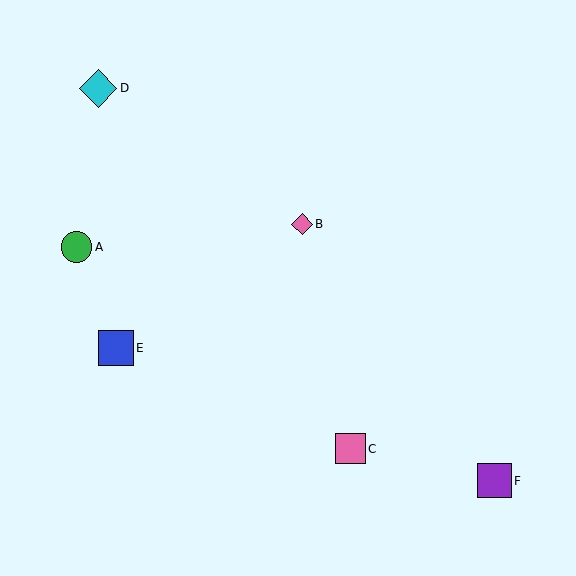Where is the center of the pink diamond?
The center of the pink diamond is at (302, 224).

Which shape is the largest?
The cyan diamond (labeled D) is the largest.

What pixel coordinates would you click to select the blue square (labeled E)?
Click at (116, 348) to select the blue square E.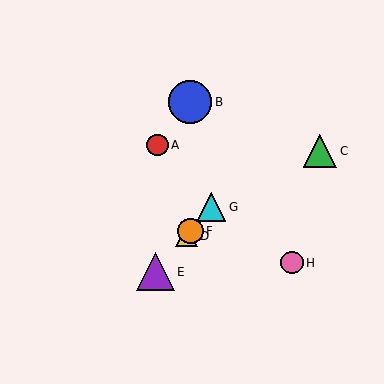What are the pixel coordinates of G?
Object G is at (211, 207).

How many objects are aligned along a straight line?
4 objects (D, E, F, G) are aligned along a straight line.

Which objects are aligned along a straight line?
Objects D, E, F, G are aligned along a straight line.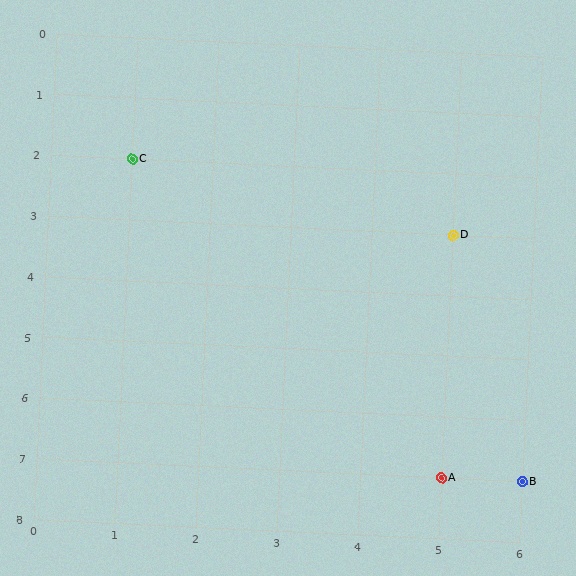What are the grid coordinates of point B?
Point B is at grid coordinates (6, 7).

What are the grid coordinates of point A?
Point A is at grid coordinates (5, 7).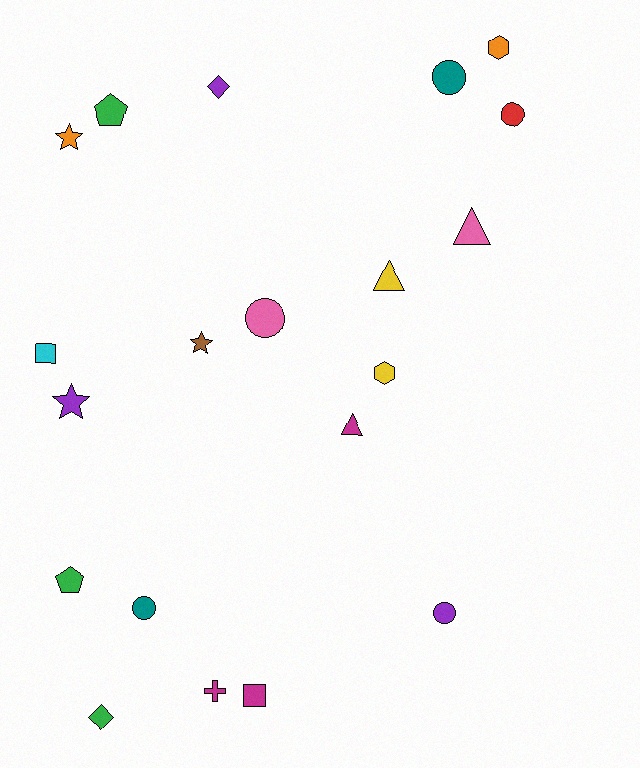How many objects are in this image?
There are 20 objects.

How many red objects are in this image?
There is 1 red object.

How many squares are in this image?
There are 2 squares.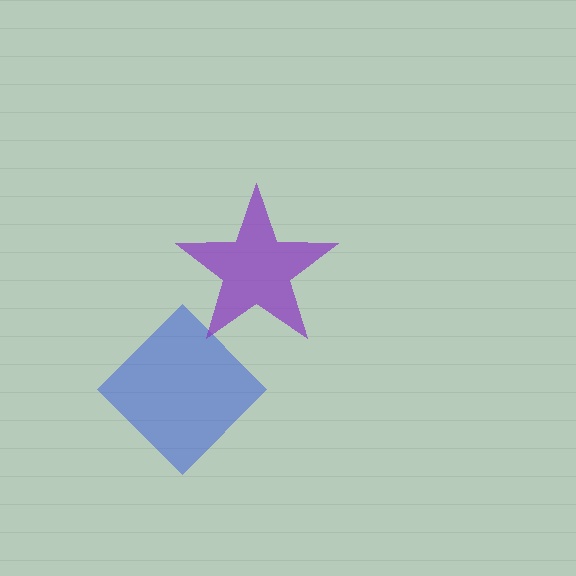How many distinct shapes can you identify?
There are 2 distinct shapes: a blue diamond, a purple star.